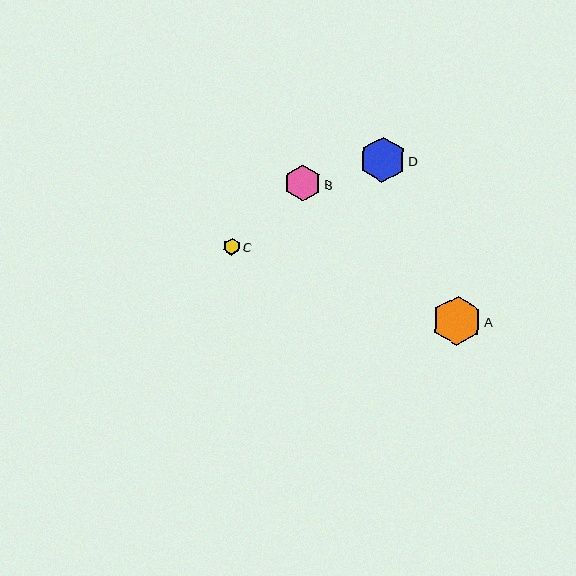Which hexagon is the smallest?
Hexagon C is the smallest with a size of approximately 17 pixels.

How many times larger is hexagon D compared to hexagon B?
Hexagon D is approximately 1.2 times the size of hexagon B.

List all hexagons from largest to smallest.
From largest to smallest: A, D, B, C.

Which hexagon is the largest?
Hexagon A is the largest with a size of approximately 49 pixels.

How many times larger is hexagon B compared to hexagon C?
Hexagon B is approximately 2.2 times the size of hexagon C.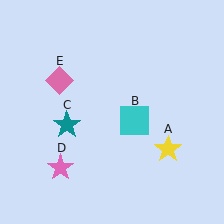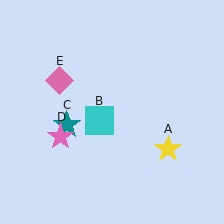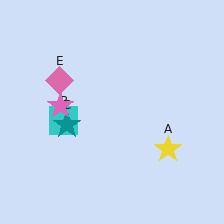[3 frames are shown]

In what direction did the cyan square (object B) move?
The cyan square (object B) moved left.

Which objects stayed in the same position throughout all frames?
Yellow star (object A) and teal star (object C) and pink diamond (object E) remained stationary.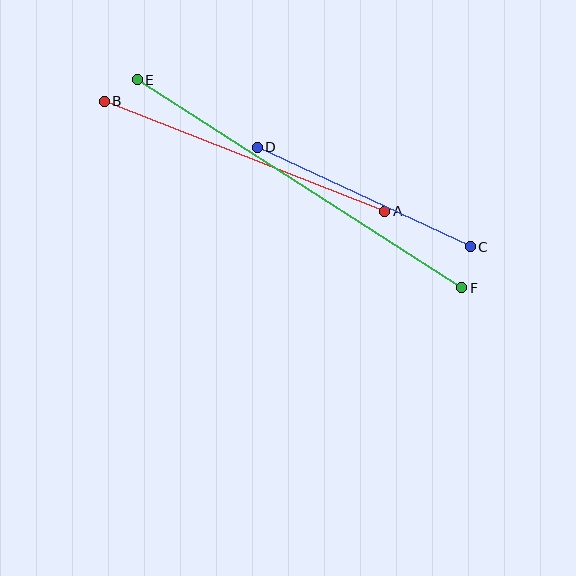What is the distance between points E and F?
The distance is approximately 385 pixels.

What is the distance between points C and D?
The distance is approximately 235 pixels.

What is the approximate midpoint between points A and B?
The midpoint is at approximately (245, 156) pixels.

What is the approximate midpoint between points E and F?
The midpoint is at approximately (300, 184) pixels.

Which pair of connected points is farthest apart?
Points E and F are farthest apart.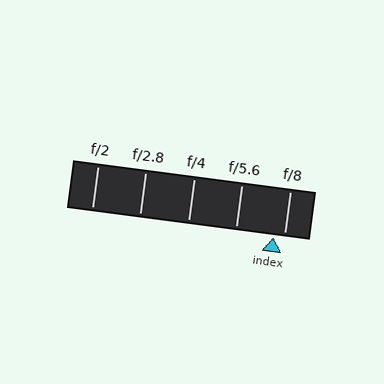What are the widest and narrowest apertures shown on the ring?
The widest aperture shown is f/2 and the narrowest is f/8.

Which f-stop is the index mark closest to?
The index mark is closest to f/8.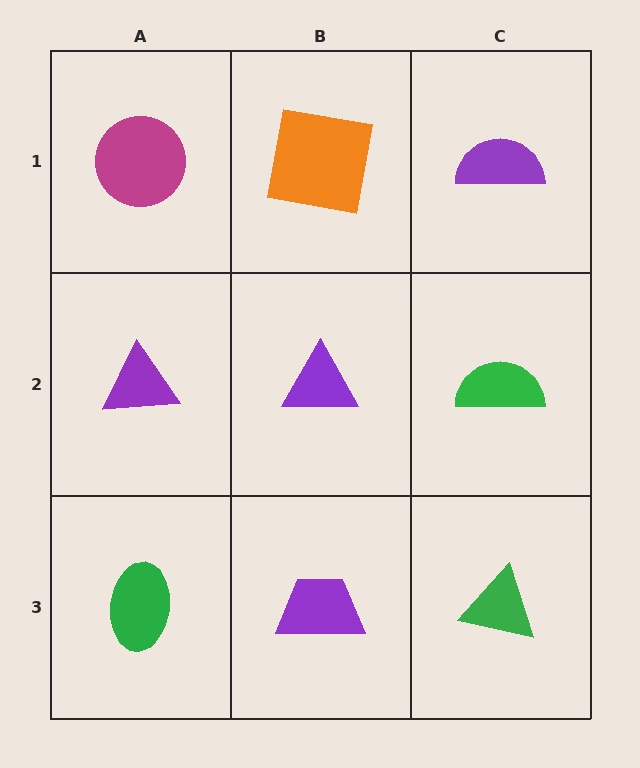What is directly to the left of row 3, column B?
A green ellipse.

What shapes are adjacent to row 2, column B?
An orange square (row 1, column B), a purple trapezoid (row 3, column B), a purple triangle (row 2, column A), a green semicircle (row 2, column C).